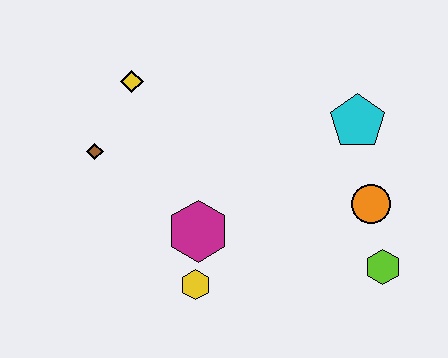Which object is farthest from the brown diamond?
The lime hexagon is farthest from the brown diamond.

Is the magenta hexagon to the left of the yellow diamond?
No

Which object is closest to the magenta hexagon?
The yellow hexagon is closest to the magenta hexagon.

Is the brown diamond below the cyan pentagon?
Yes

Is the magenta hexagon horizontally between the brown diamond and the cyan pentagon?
Yes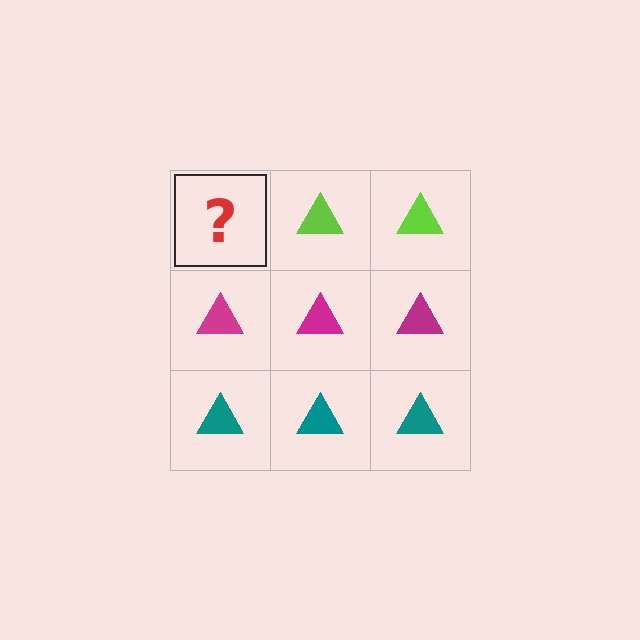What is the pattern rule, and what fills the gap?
The rule is that each row has a consistent color. The gap should be filled with a lime triangle.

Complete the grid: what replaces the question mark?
The question mark should be replaced with a lime triangle.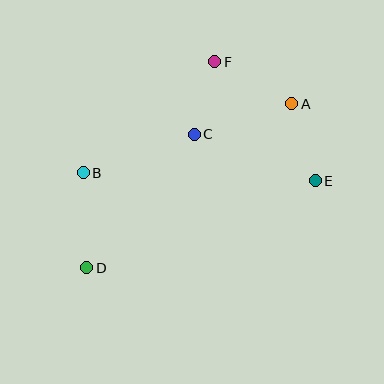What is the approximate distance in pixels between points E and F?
The distance between E and F is approximately 155 pixels.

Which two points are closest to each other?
Points C and F are closest to each other.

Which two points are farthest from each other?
Points A and D are farthest from each other.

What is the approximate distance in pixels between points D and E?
The distance between D and E is approximately 244 pixels.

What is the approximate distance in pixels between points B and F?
The distance between B and F is approximately 172 pixels.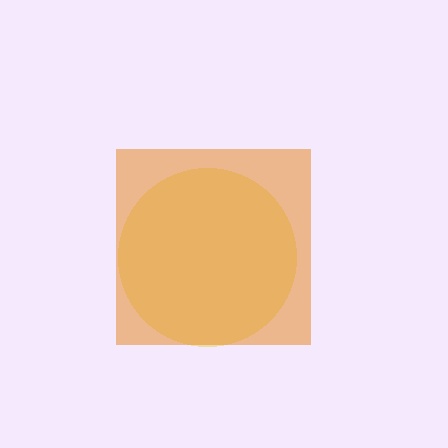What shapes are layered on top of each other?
The layered shapes are: a yellow circle, an orange square.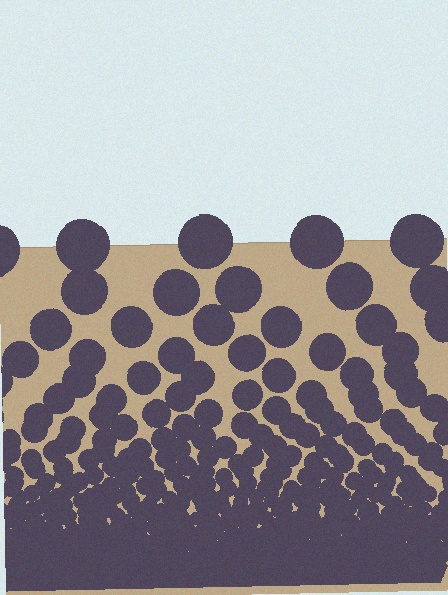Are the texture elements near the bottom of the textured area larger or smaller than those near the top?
Smaller. The gradient is inverted — elements near the bottom are smaller and denser.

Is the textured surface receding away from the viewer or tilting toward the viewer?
The surface appears to tilt toward the viewer. Texture elements get larger and sparser toward the top.